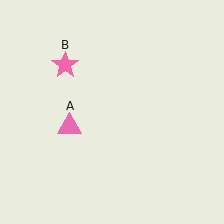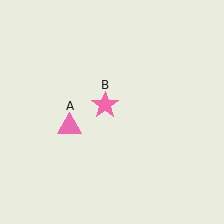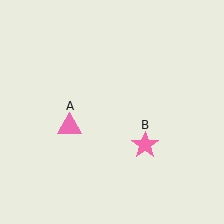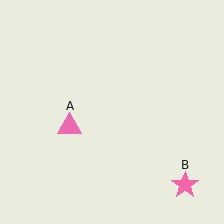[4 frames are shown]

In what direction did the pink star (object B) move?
The pink star (object B) moved down and to the right.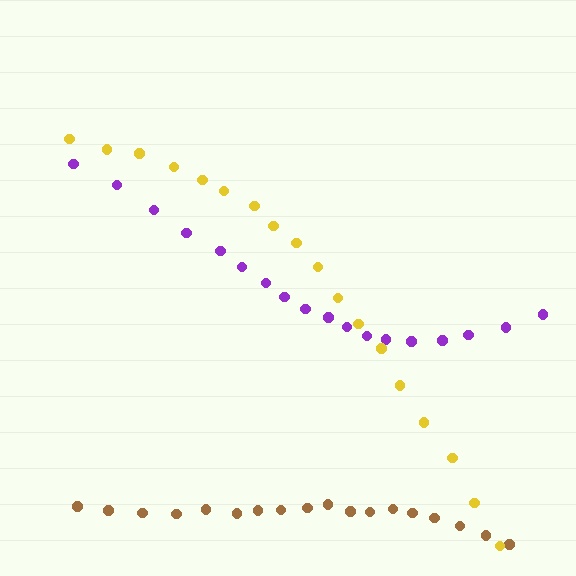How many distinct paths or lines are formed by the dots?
There are 3 distinct paths.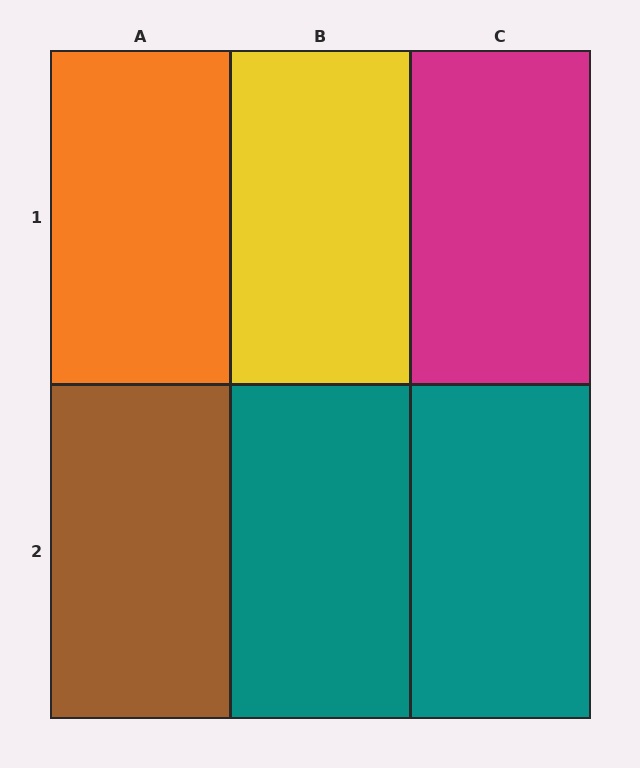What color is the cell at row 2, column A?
Brown.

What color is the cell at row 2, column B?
Teal.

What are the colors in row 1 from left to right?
Orange, yellow, magenta.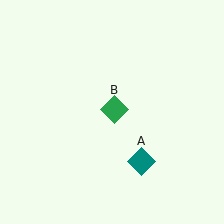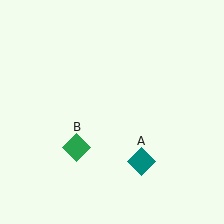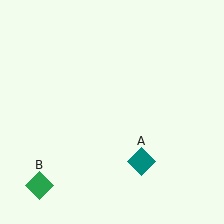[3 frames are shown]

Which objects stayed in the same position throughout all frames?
Teal diamond (object A) remained stationary.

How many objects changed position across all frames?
1 object changed position: green diamond (object B).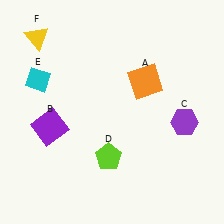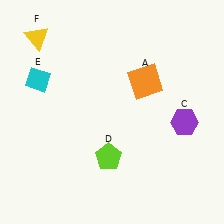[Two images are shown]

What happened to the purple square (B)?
The purple square (B) was removed in Image 2. It was in the bottom-left area of Image 1.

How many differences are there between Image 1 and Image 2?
There is 1 difference between the two images.